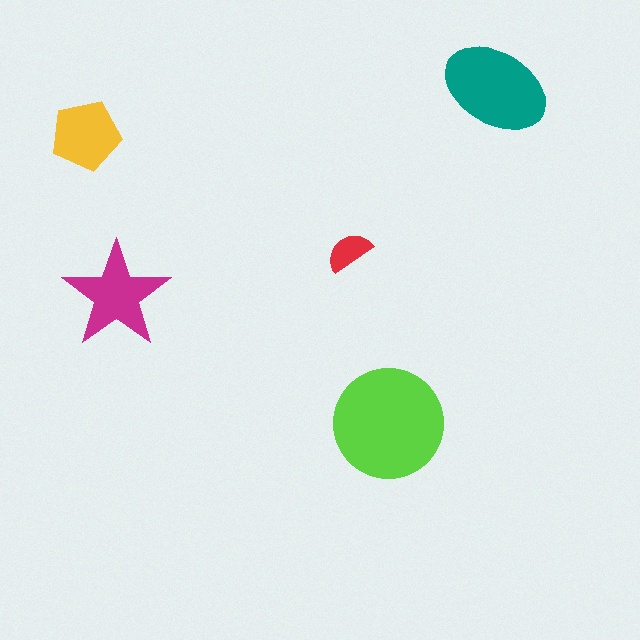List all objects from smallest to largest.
The red semicircle, the yellow pentagon, the magenta star, the teal ellipse, the lime circle.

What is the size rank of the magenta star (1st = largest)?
3rd.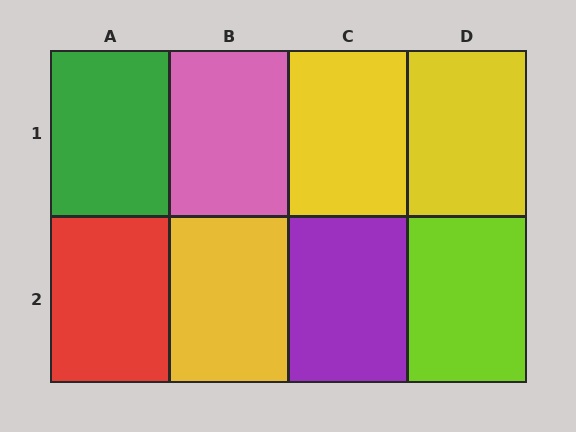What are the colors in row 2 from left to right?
Red, yellow, purple, lime.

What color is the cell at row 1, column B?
Pink.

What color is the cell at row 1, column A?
Green.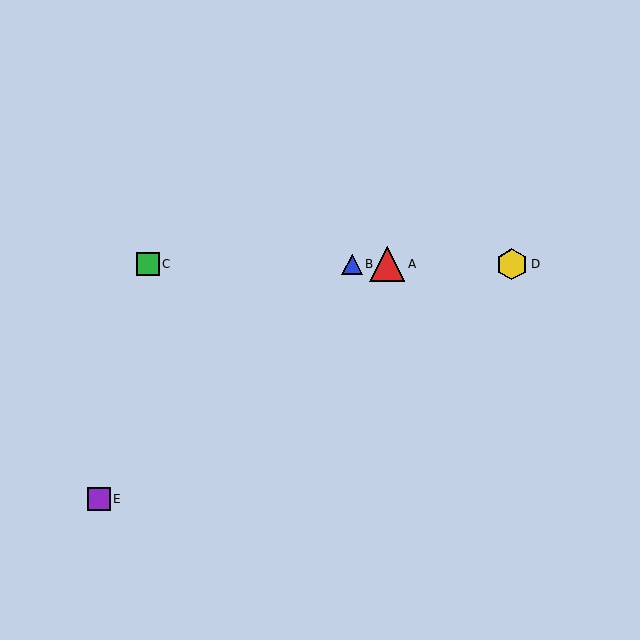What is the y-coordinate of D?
Object D is at y≈264.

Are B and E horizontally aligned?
No, B is at y≈264 and E is at y≈499.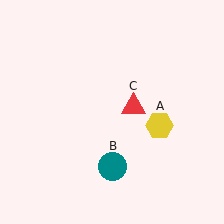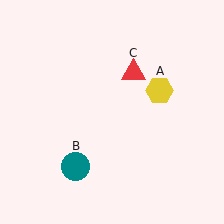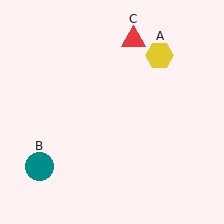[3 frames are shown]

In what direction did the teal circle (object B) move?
The teal circle (object B) moved left.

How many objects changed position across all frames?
3 objects changed position: yellow hexagon (object A), teal circle (object B), red triangle (object C).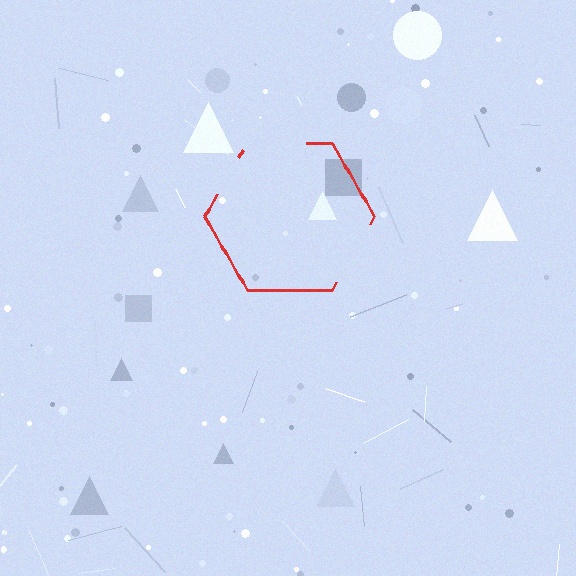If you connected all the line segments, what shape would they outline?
They would outline a hexagon.